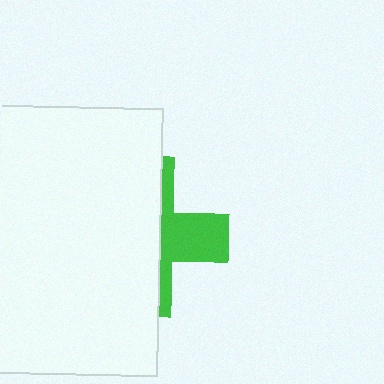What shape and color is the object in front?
The object in front is a white rectangle.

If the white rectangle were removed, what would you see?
You would see the complete green cross.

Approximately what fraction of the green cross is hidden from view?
Roughly 65% of the green cross is hidden behind the white rectangle.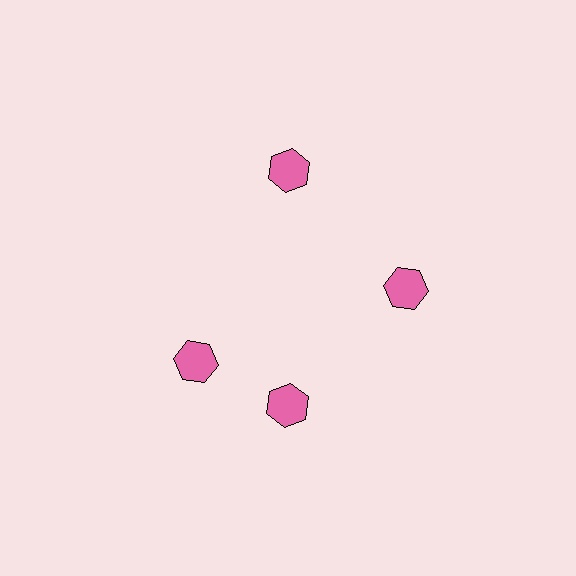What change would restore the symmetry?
The symmetry would be restored by rotating it back into even spacing with its neighbors so that all 4 hexagons sit at equal angles and equal distance from the center.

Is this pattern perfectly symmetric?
No. The 4 pink hexagons are arranged in a ring, but one element near the 9 o'clock position is rotated out of alignment along the ring, breaking the 4-fold rotational symmetry.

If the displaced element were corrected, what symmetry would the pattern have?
It would have 4-fold rotational symmetry — the pattern would map onto itself every 90 degrees.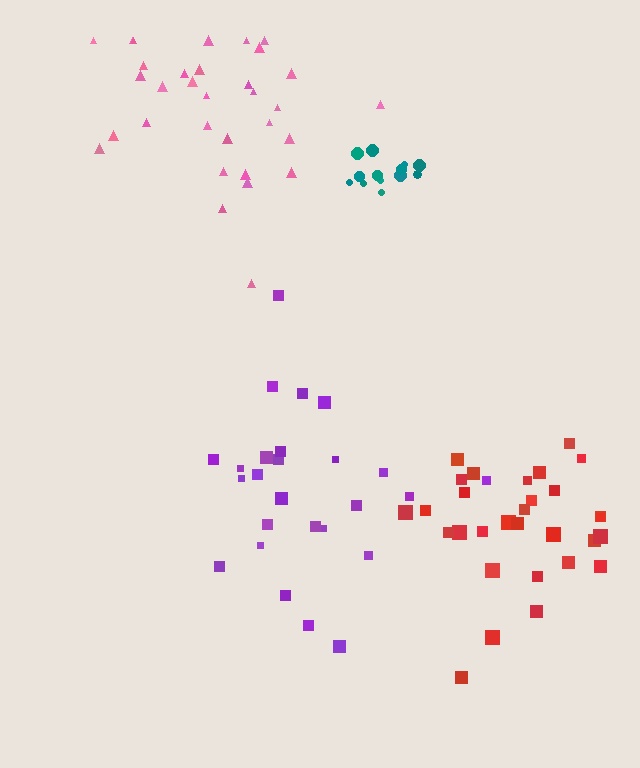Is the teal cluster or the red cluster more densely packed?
Teal.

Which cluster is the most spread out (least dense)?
Pink.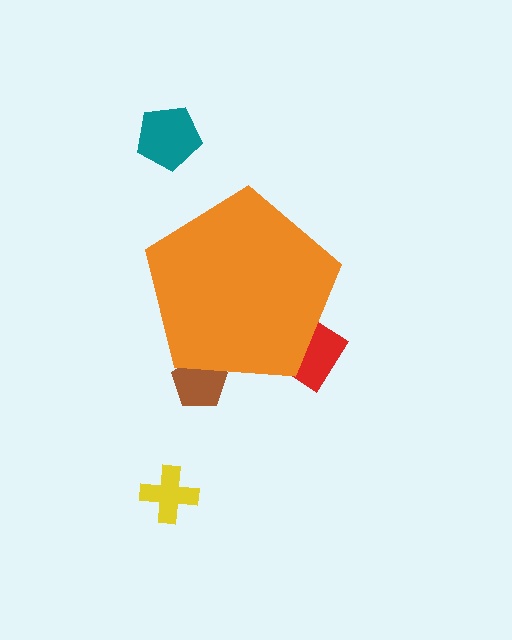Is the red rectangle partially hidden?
Yes, the red rectangle is partially hidden behind the orange pentagon.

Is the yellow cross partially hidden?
No, the yellow cross is fully visible.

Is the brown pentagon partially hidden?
Yes, the brown pentagon is partially hidden behind the orange pentagon.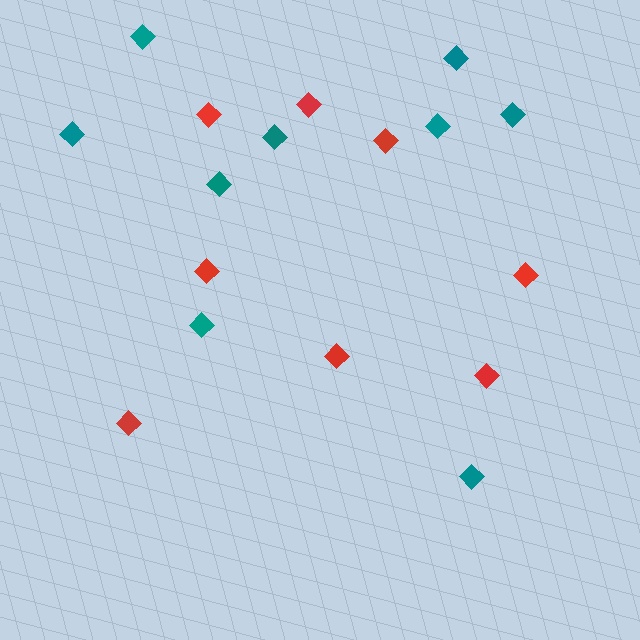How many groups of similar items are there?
There are 2 groups: one group of red diamonds (8) and one group of teal diamonds (9).